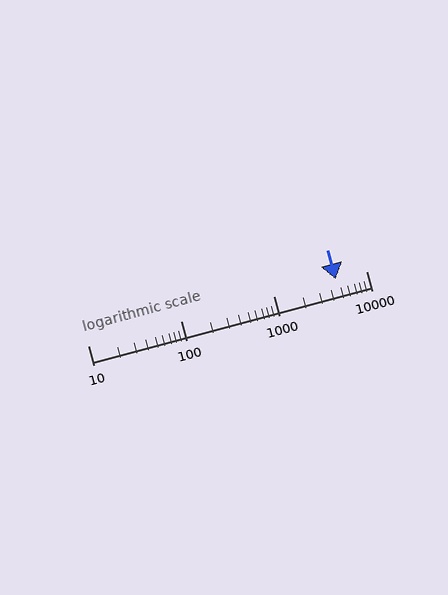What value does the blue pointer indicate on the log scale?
The pointer indicates approximately 4700.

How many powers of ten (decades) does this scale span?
The scale spans 3 decades, from 10 to 10000.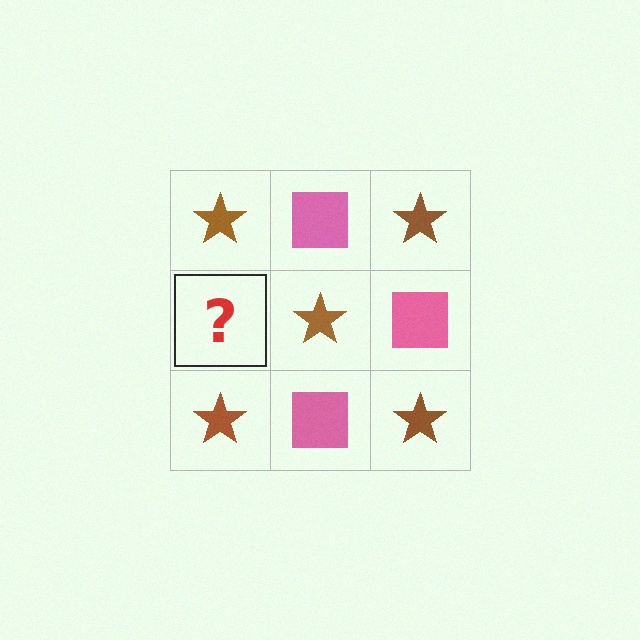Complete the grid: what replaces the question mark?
The question mark should be replaced with a pink square.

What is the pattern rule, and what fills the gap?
The rule is that it alternates brown star and pink square in a checkerboard pattern. The gap should be filled with a pink square.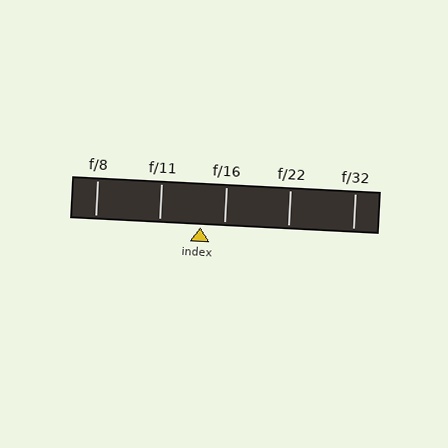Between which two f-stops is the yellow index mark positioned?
The index mark is between f/11 and f/16.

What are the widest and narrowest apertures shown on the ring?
The widest aperture shown is f/8 and the narrowest is f/32.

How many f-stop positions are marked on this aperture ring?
There are 5 f-stop positions marked.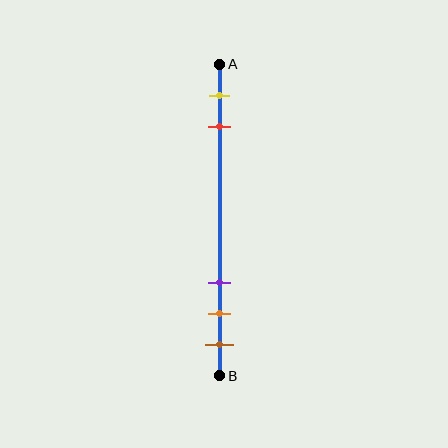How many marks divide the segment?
There are 5 marks dividing the segment.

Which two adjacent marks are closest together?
The orange and brown marks are the closest adjacent pair.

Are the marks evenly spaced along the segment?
No, the marks are not evenly spaced.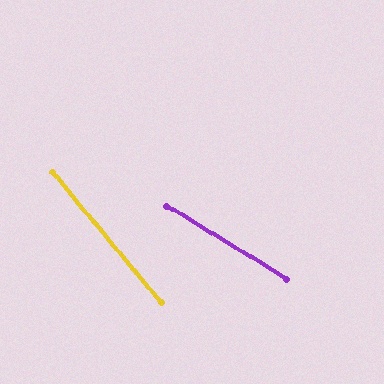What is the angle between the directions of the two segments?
Approximately 19 degrees.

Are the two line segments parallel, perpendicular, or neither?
Neither parallel nor perpendicular — they differ by about 19°.